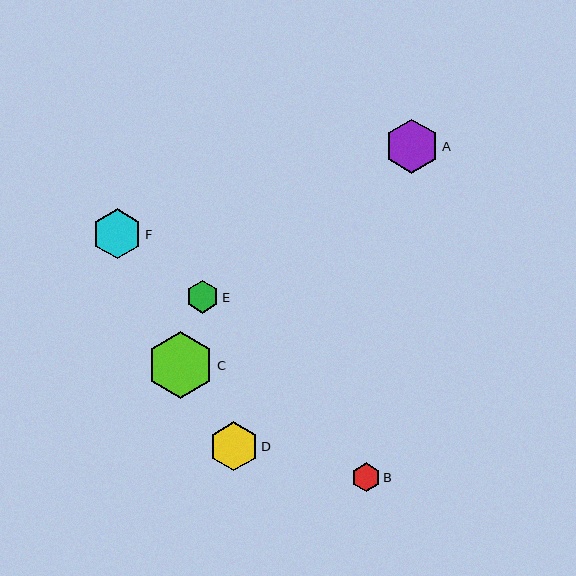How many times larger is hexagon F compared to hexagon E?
Hexagon F is approximately 1.5 times the size of hexagon E.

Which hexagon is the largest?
Hexagon C is the largest with a size of approximately 67 pixels.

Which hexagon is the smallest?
Hexagon B is the smallest with a size of approximately 28 pixels.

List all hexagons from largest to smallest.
From largest to smallest: C, A, F, D, E, B.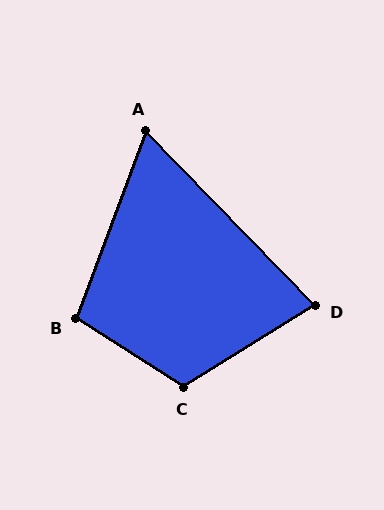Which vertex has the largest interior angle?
C, at approximately 115 degrees.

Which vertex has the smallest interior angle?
A, at approximately 65 degrees.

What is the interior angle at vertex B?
Approximately 102 degrees (obtuse).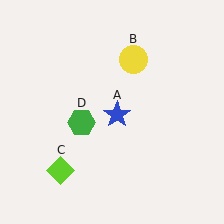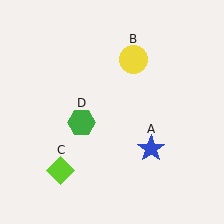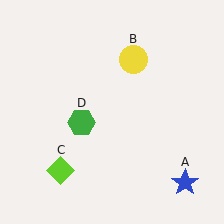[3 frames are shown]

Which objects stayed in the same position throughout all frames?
Yellow circle (object B) and lime diamond (object C) and green hexagon (object D) remained stationary.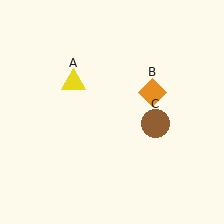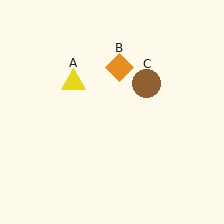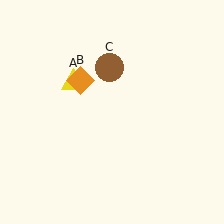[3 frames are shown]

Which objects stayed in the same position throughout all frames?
Yellow triangle (object A) remained stationary.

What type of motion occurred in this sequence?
The orange diamond (object B), brown circle (object C) rotated counterclockwise around the center of the scene.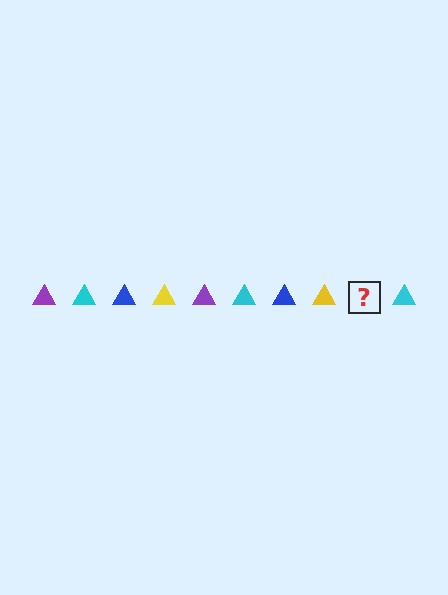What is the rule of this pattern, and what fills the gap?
The rule is that the pattern cycles through purple, cyan, blue, yellow triangles. The gap should be filled with a purple triangle.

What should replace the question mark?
The question mark should be replaced with a purple triangle.